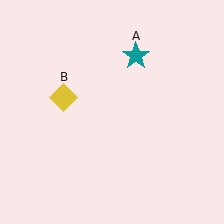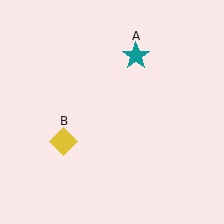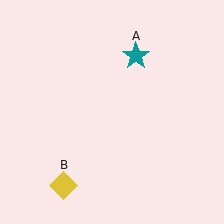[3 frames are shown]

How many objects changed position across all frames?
1 object changed position: yellow diamond (object B).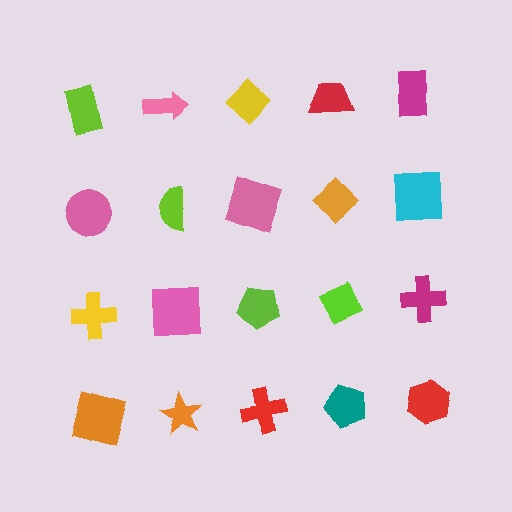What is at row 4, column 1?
An orange square.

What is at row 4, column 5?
A red hexagon.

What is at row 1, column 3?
A yellow diamond.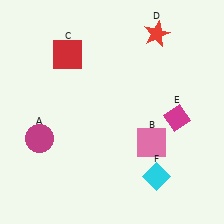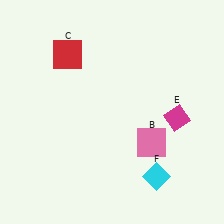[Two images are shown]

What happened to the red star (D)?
The red star (D) was removed in Image 2. It was in the top-right area of Image 1.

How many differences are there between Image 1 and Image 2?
There are 2 differences between the two images.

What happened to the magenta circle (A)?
The magenta circle (A) was removed in Image 2. It was in the bottom-left area of Image 1.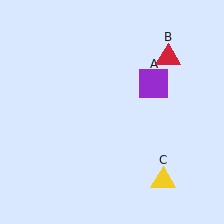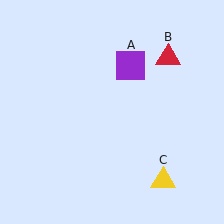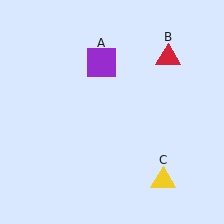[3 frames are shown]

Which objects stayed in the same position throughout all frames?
Red triangle (object B) and yellow triangle (object C) remained stationary.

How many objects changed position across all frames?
1 object changed position: purple square (object A).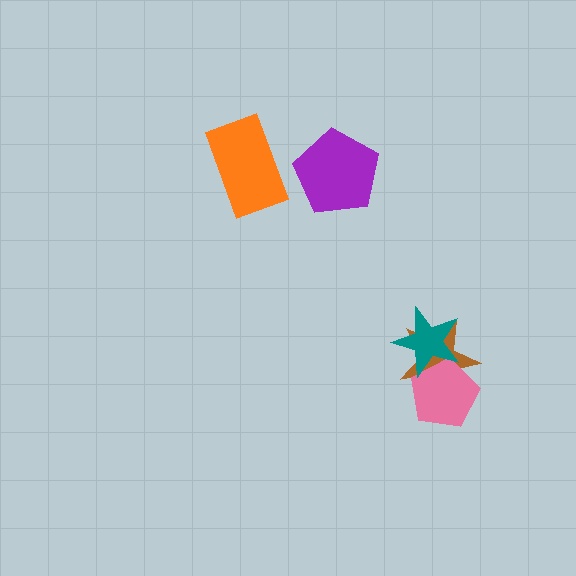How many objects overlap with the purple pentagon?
0 objects overlap with the purple pentagon.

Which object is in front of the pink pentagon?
The teal star is in front of the pink pentagon.